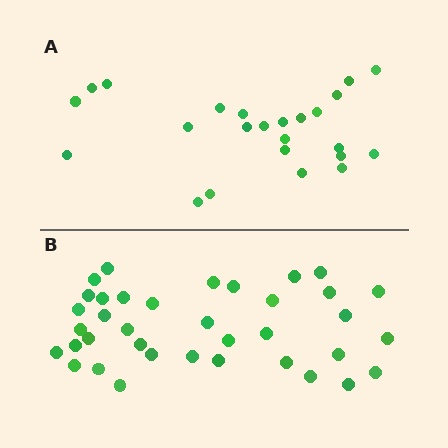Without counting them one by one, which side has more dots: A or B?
Region B (the bottom region) has more dots.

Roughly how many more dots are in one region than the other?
Region B has approximately 15 more dots than region A.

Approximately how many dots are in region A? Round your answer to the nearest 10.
About 20 dots. (The exact count is 24, which rounds to 20.)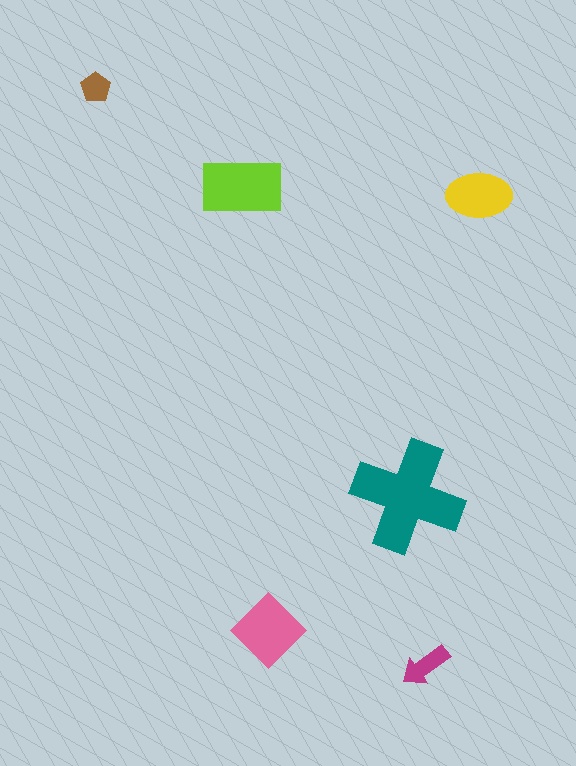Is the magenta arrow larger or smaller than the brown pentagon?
Larger.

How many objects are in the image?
There are 6 objects in the image.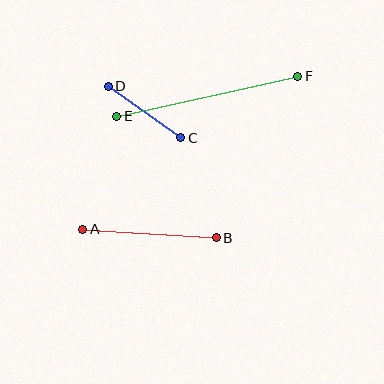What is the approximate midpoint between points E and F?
The midpoint is at approximately (207, 96) pixels.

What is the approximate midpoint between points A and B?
The midpoint is at approximately (150, 234) pixels.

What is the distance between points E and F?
The distance is approximately 185 pixels.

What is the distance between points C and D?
The distance is approximately 89 pixels.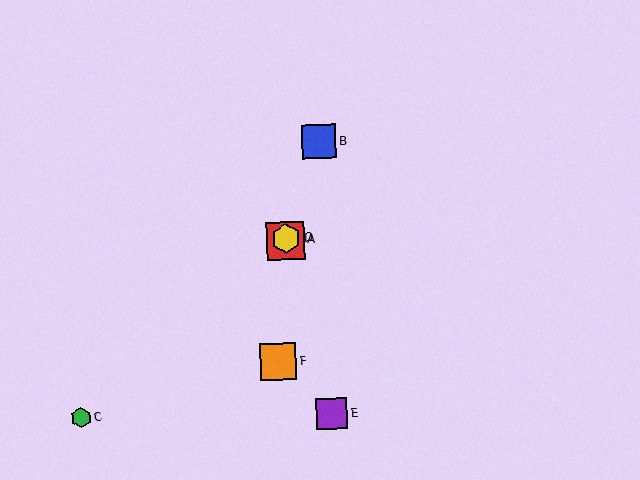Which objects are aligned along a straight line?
Objects A, B, D are aligned along a straight line.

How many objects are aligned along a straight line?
3 objects (A, B, D) are aligned along a straight line.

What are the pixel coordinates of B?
Object B is at (319, 142).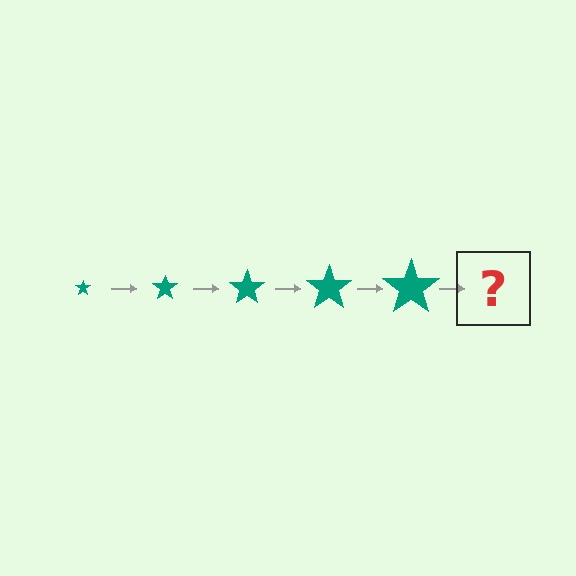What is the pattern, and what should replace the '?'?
The pattern is that the star gets progressively larger each step. The '?' should be a teal star, larger than the previous one.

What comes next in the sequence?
The next element should be a teal star, larger than the previous one.